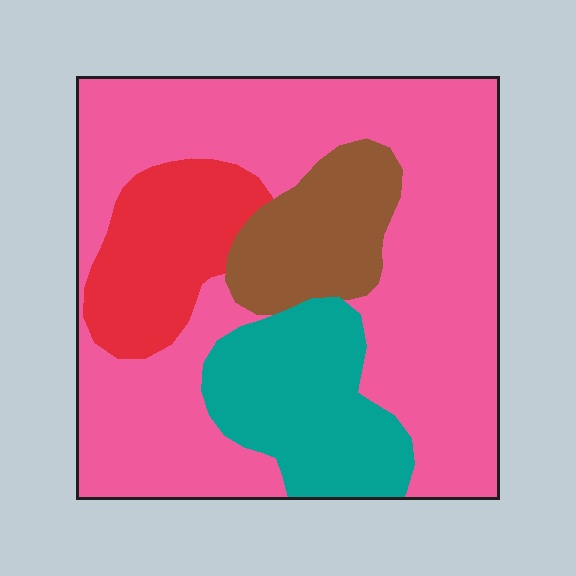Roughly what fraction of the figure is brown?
Brown takes up less than a quarter of the figure.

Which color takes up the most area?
Pink, at roughly 60%.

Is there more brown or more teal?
Teal.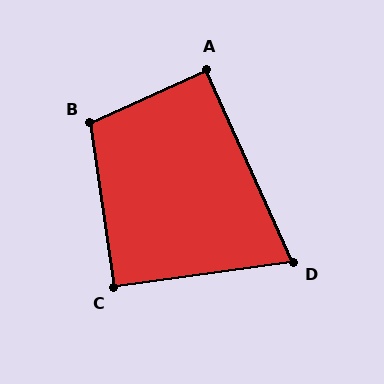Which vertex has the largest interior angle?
B, at approximately 106 degrees.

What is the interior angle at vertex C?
Approximately 90 degrees (approximately right).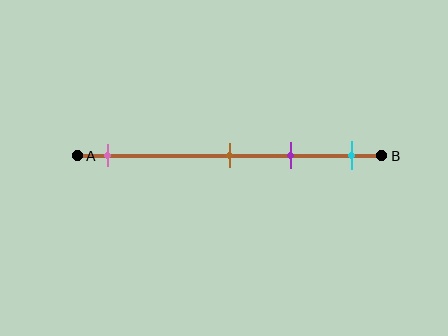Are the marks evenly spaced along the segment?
No, the marks are not evenly spaced.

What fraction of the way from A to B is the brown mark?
The brown mark is approximately 50% (0.5) of the way from A to B.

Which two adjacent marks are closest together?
The brown and purple marks are the closest adjacent pair.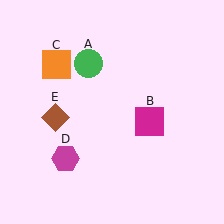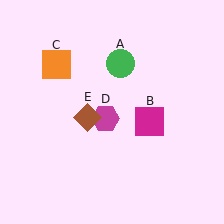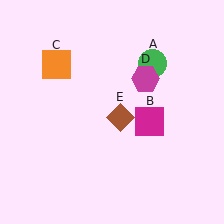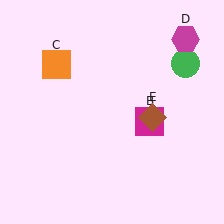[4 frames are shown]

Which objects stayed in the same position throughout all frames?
Magenta square (object B) and orange square (object C) remained stationary.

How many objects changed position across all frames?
3 objects changed position: green circle (object A), magenta hexagon (object D), brown diamond (object E).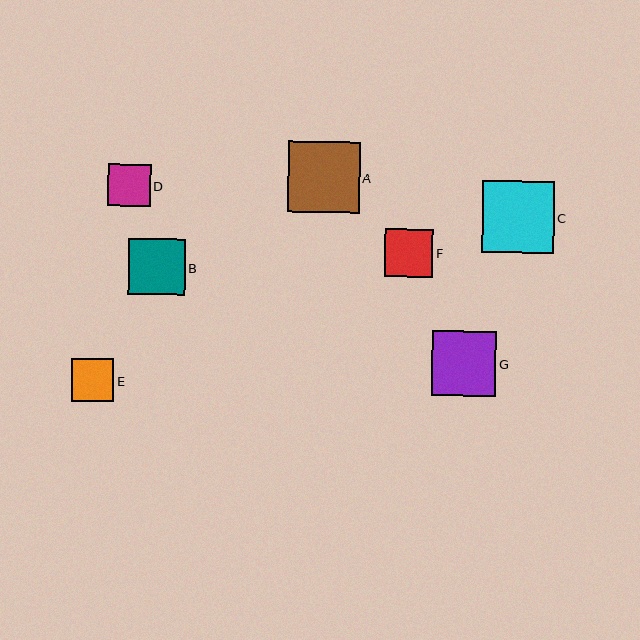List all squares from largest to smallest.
From largest to smallest: C, A, G, B, F, E, D.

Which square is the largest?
Square C is the largest with a size of approximately 71 pixels.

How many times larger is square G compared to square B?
Square G is approximately 1.1 times the size of square B.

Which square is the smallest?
Square D is the smallest with a size of approximately 42 pixels.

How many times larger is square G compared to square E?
Square G is approximately 1.5 times the size of square E.